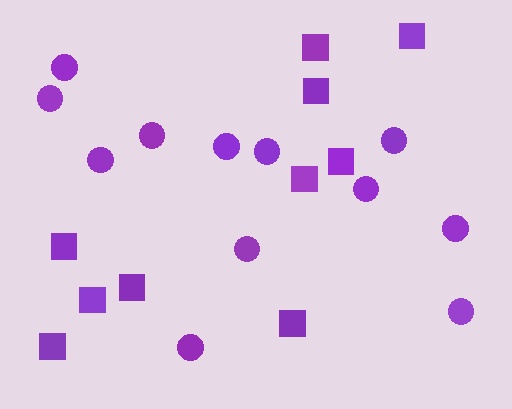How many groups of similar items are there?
There are 2 groups: one group of squares (10) and one group of circles (12).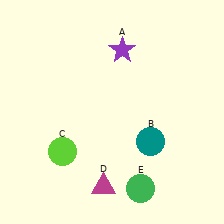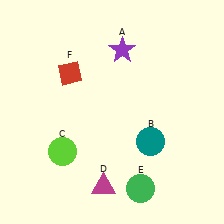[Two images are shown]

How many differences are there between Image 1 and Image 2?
There is 1 difference between the two images.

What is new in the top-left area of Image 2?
A red diamond (F) was added in the top-left area of Image 2.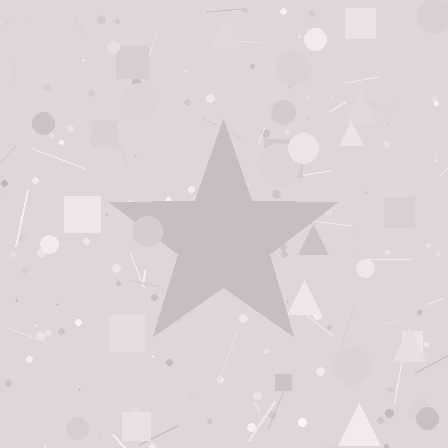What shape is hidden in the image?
A star is hidden in the image.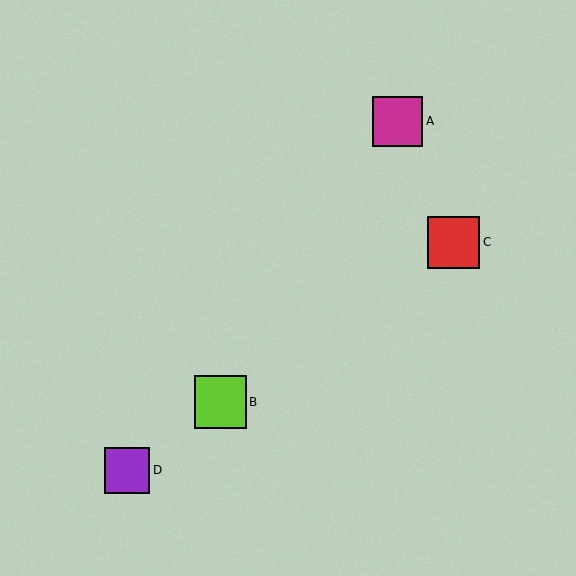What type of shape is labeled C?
Shape C is a red square.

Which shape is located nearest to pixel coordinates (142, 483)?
The purple square (labeled D) at (127, 471) is nearest to that location.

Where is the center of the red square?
The center of the red square is at (454, 242).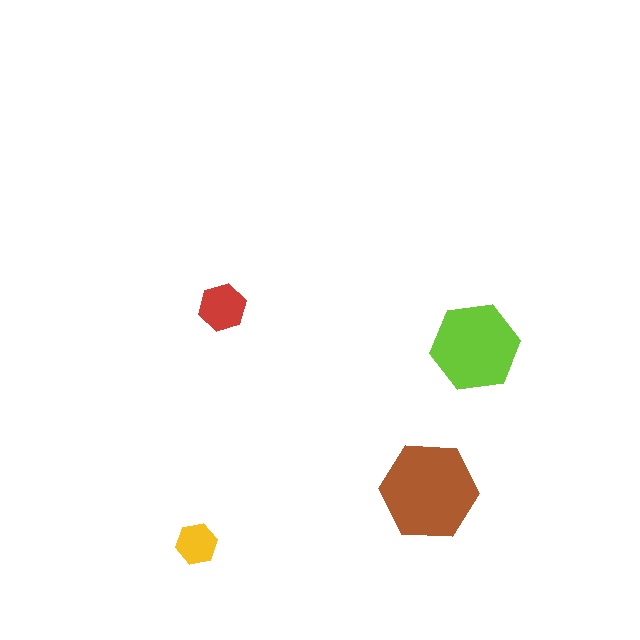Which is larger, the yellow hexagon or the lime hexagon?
The lime one.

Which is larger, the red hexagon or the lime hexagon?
The lime one.